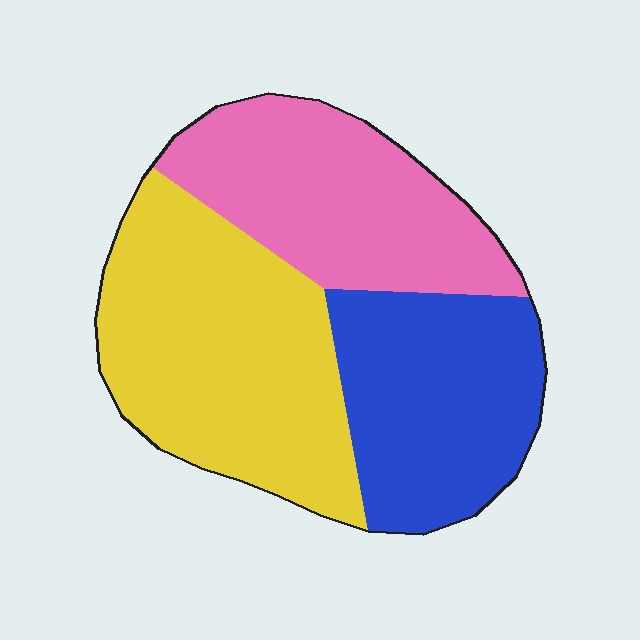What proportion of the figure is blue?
Blue covers about 30% of the figure.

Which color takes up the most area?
Yellow, at roughly 40%.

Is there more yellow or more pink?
Yellow.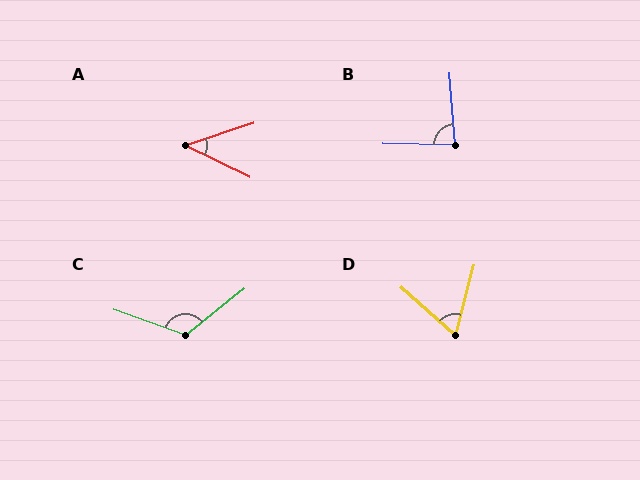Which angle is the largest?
C, at approximately 122 degrees.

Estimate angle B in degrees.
Approximately 84 degrees.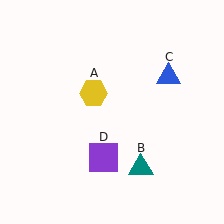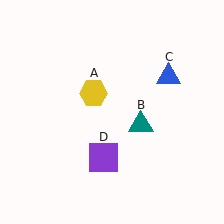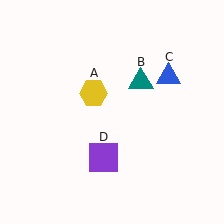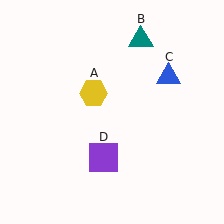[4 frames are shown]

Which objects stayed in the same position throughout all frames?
Yellow hexagon (object A) and blue triangle (object C) and purple square (object D) remained stationary.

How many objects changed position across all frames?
1 object changed position: teal triangle (object B).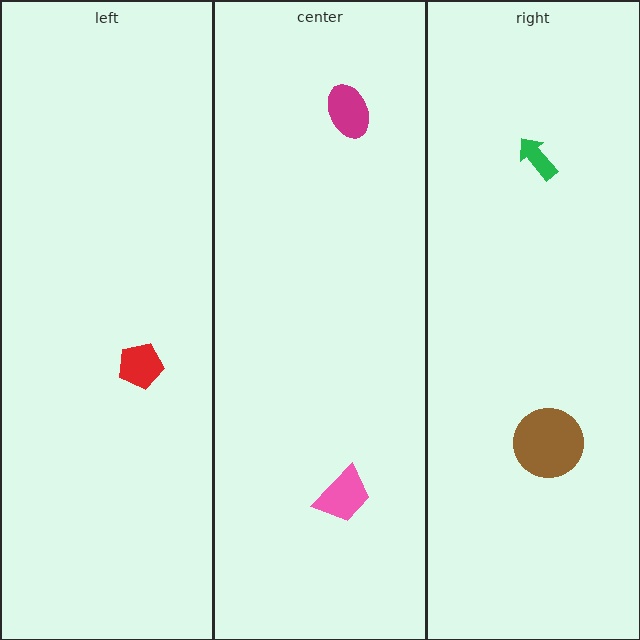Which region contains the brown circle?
The right region.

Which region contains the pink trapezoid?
The center region.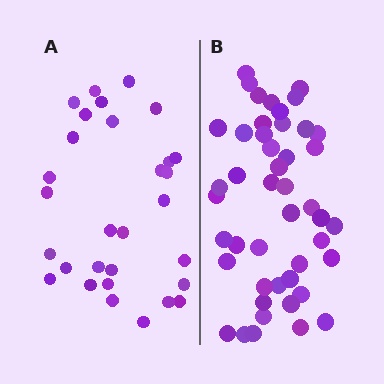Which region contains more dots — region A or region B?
Region B (the right region) has more dots.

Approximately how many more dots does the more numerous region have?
Region B has approximately 15 more dots than region A.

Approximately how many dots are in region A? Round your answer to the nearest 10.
About 30 dots.